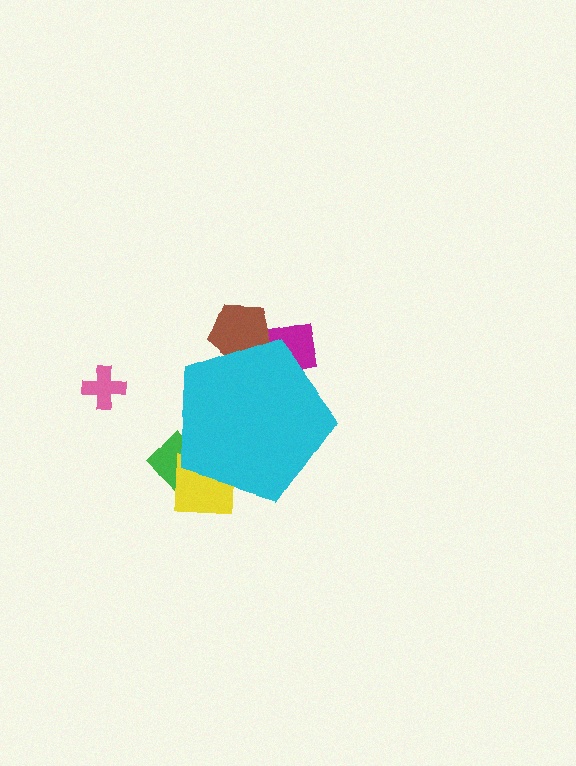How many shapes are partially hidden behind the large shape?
4 shapes are partially hidden.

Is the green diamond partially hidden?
Yes, the green diamond is partially hidden behind the cyan pentagon.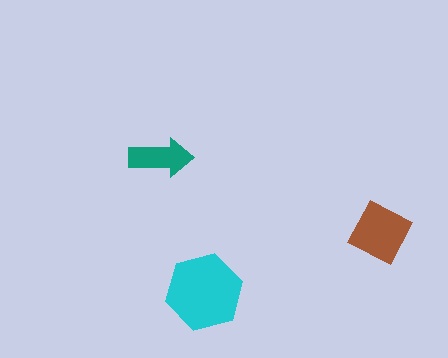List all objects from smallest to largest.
The teal arrow, the brown diamond, the cyan hexagon.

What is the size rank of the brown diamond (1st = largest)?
2nd.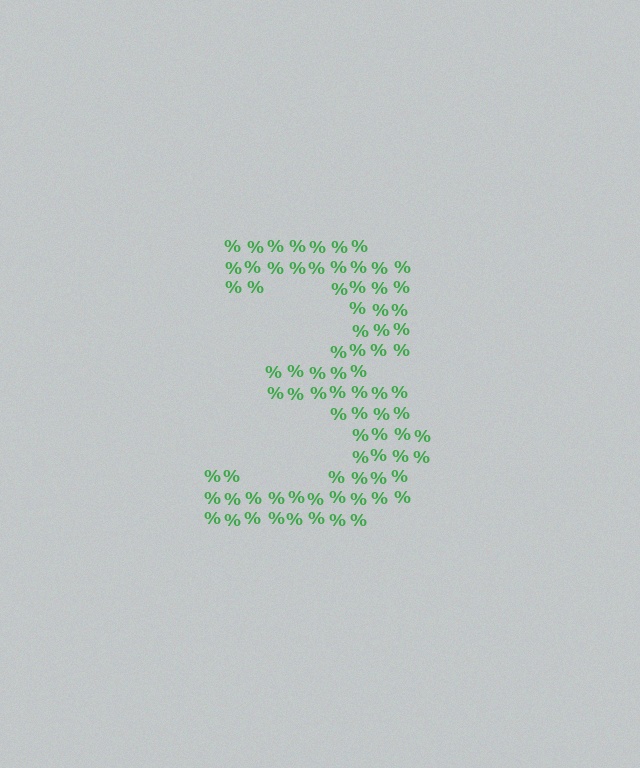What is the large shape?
The large shape is the digit 3.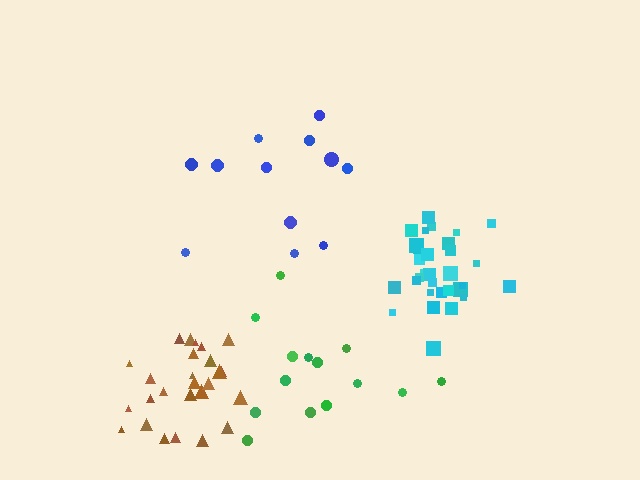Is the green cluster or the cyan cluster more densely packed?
Cyan.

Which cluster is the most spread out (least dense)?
Blue.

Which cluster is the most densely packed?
Cyan.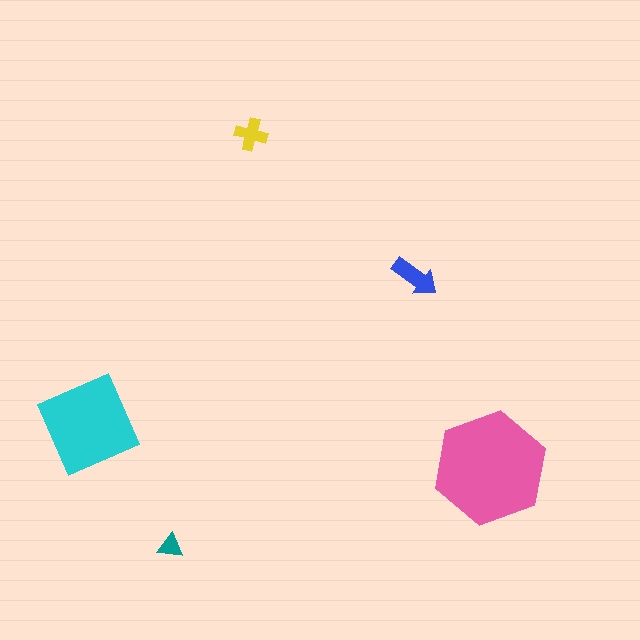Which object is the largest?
The pink hexagon.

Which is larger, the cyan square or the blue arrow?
The cyan square.